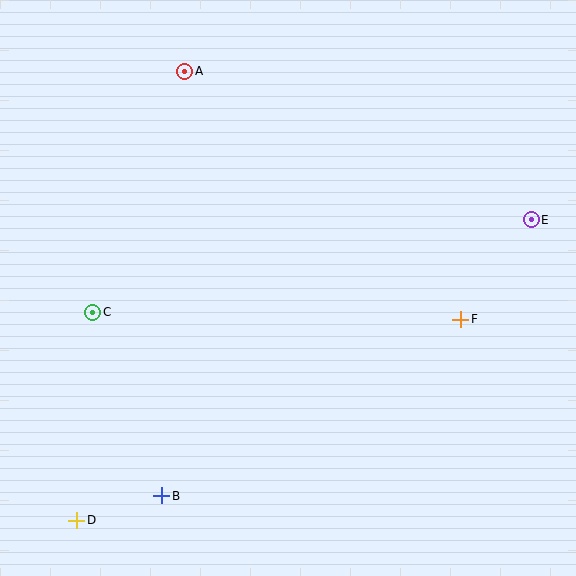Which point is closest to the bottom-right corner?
Point F is closest to the bottom-right corner.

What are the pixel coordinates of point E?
Point E is at (531, 220).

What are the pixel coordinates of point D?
Point D is at (76, 520).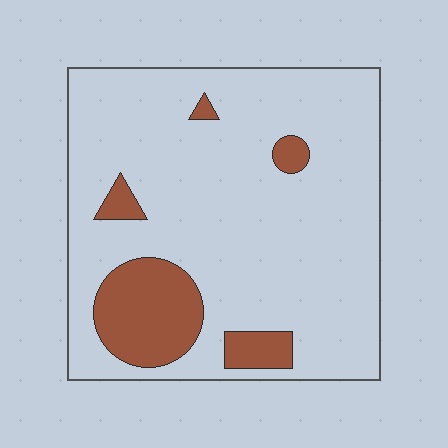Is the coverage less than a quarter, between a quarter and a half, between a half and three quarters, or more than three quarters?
Less than a quarter.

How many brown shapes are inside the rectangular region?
5.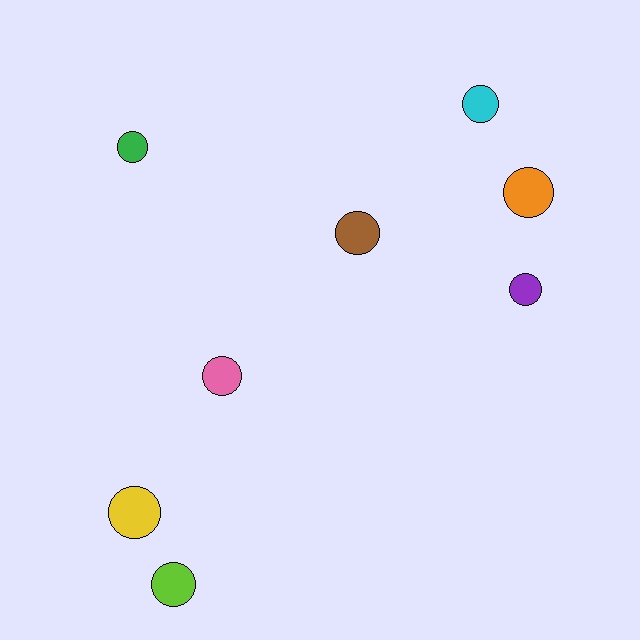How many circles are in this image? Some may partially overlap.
There are 8 circles.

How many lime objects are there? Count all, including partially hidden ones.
There is 1 lime object.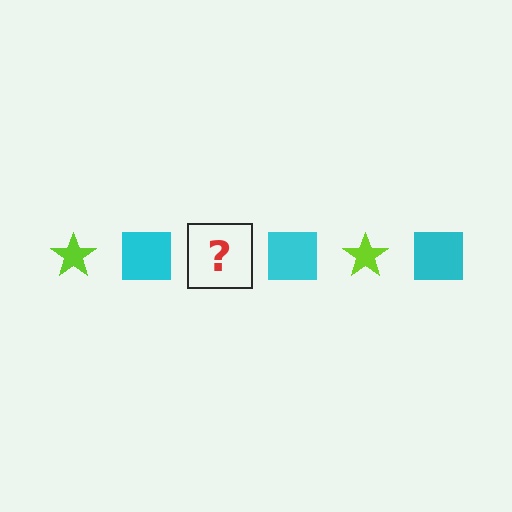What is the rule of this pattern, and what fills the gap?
The rule is that the pattern alternates between lime star and cyan square. The gap should be filled with a lime star.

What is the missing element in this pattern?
The missing element is a lime star.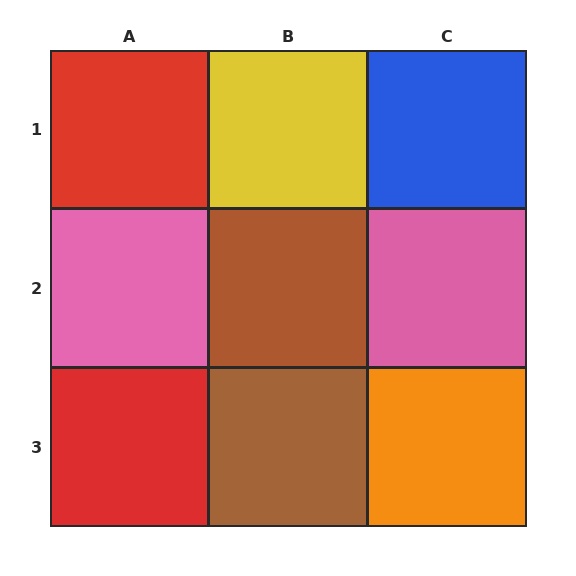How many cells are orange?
1 cell is orange.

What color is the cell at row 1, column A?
Red.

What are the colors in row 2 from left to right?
Pink, brown, pink.